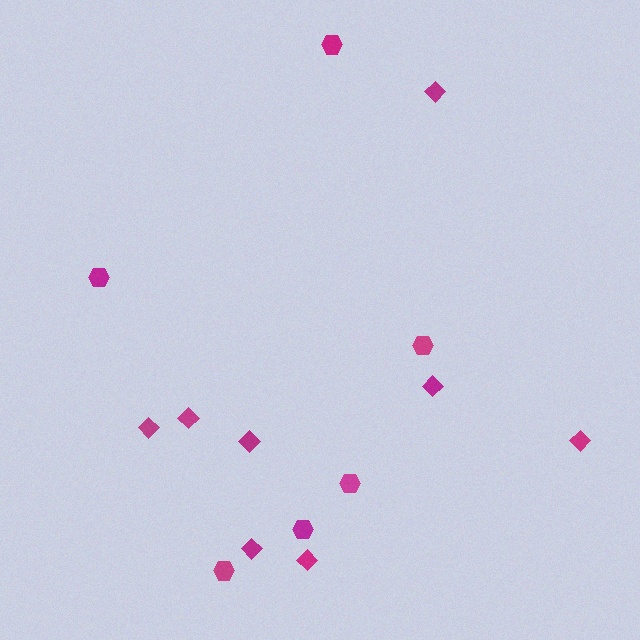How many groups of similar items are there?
There are 2 groups: one group of diamonds (8) and one group of hexagons (6).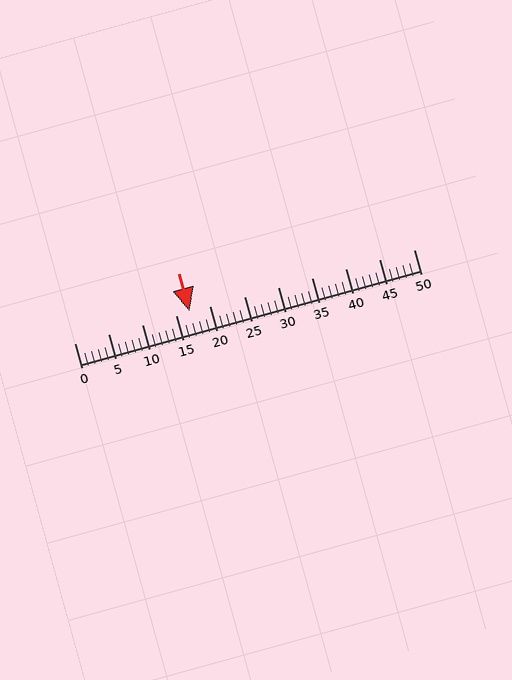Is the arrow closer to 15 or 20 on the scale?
The arrow is closer to 15.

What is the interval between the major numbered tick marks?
The major tick marks are spaced 5 units apart.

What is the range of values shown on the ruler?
The ruler shows values from 0 to 50.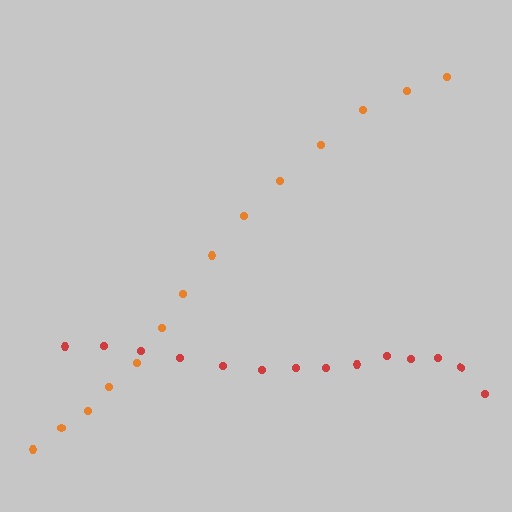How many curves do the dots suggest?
There are 2 distinct paths.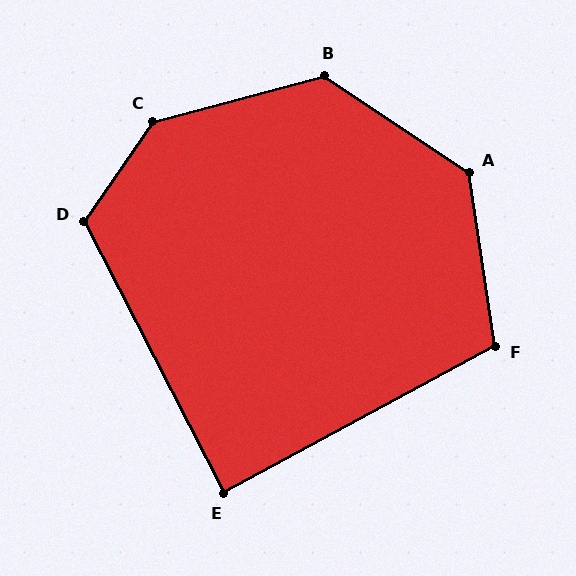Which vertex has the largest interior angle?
C, at approximately 139 degrees.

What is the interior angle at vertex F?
Approximately 110 degrees (obtuse).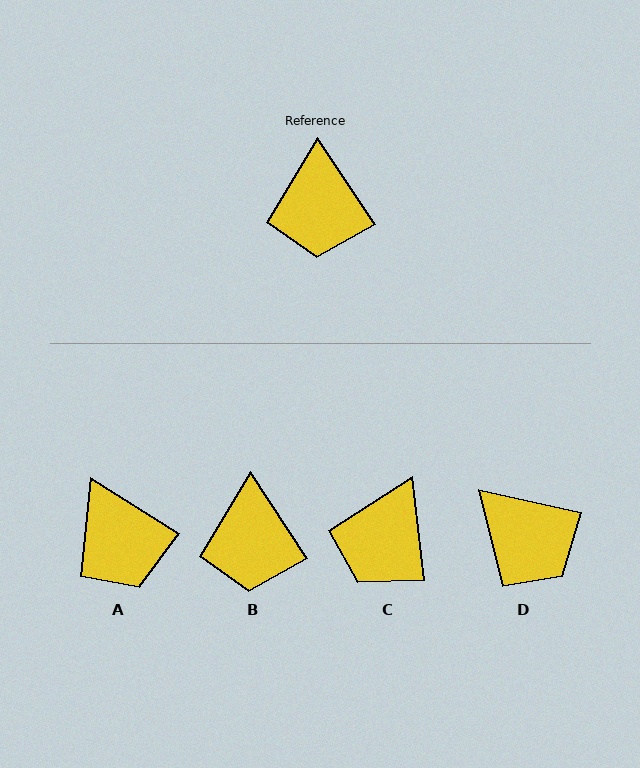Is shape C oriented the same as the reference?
No, it is off by about 27 degrees.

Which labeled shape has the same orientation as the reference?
B.